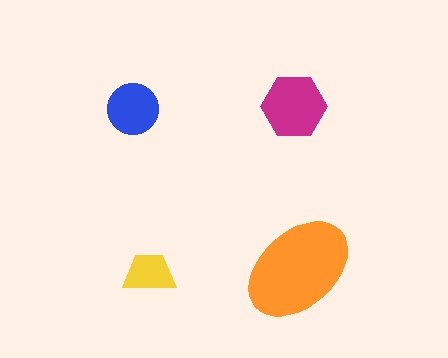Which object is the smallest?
The yellow trapezoid.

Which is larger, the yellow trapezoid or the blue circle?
The blue circle.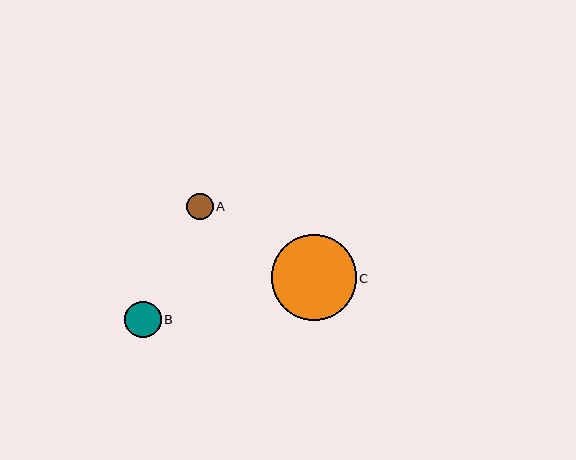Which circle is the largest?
Circle C is the largest with a size of approximately 85 pixels.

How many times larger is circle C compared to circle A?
Circle C is approximately 3.2 times the size of circle A.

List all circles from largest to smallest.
From largest to smallest: C, B, A.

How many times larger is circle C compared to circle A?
Circle C is approximately 3.2 times the size of circle A.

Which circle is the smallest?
Circle A is the smallest with a size of approximately 27 pixels.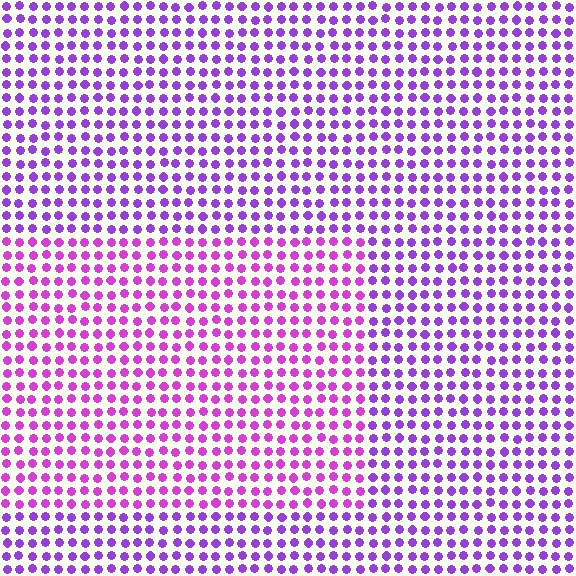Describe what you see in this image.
The image is filled with small purple elements in a uniform arrangement. A rectangle-shaped region is visible where the elements are tinted to a slightly different hue, forming a subtle color boundary.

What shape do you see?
I see a rectangle.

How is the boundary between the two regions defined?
The boundary is defined purely by a slight shift in hue (about 27 degrees). Spacing, size, and orientation are identical on both sides.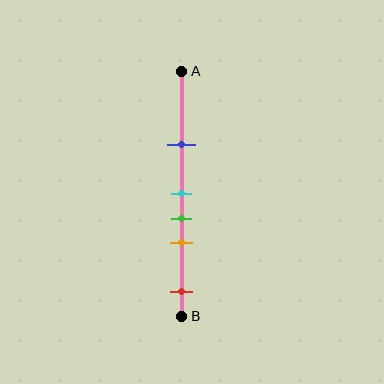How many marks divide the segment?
There are 5 marks dividing the segment.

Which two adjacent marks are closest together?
The cyan and green marks are the closest adjacent pair.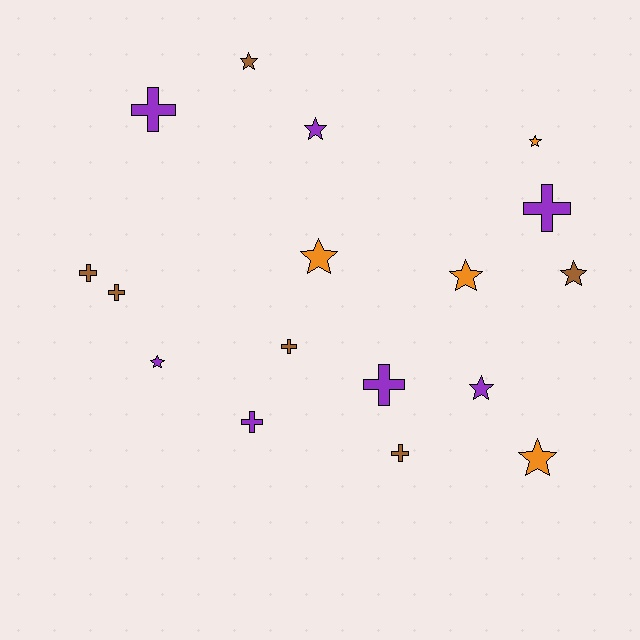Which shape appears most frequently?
Star, with 9 objects.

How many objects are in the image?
There are 17 objects.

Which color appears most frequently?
Purple, with 7 objects.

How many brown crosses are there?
There are 4 brown crosses.